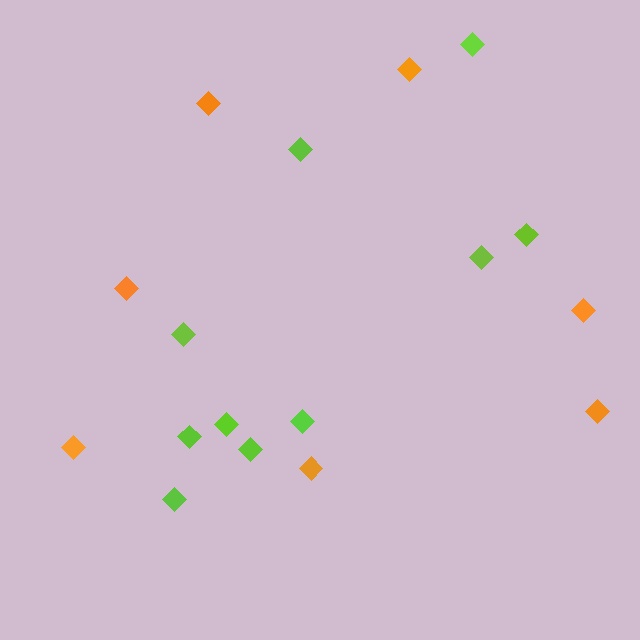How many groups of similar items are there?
There are 2 groups: one group of lime diamonds (10) and one group of orange diamonds (7).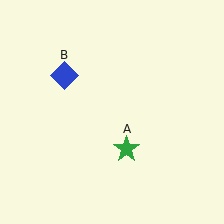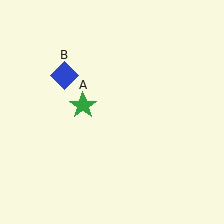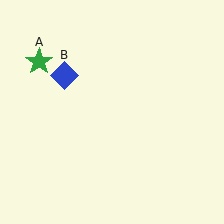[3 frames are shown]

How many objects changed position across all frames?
1 object changed position: green star (object A).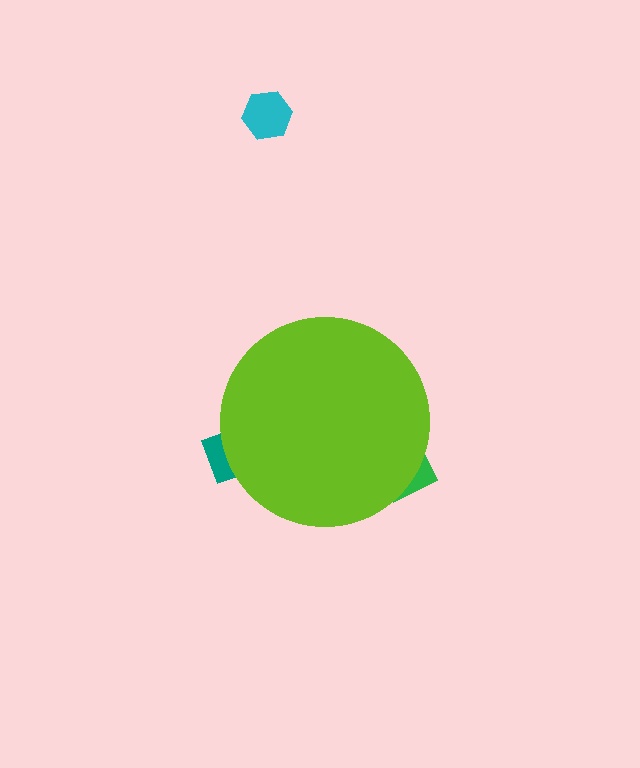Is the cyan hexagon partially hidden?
No, the cyan hexagon is fully visible.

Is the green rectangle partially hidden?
Yes, the green rectangle is partially hidden behind the lime circle.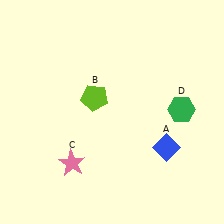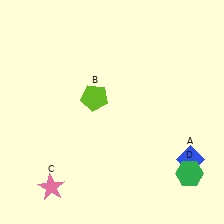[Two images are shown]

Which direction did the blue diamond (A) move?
The blue diamond (A) moved right.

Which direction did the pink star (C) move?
The pink star (C) moved down.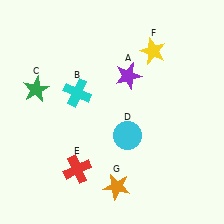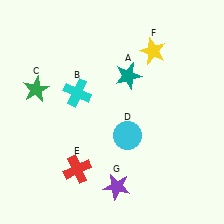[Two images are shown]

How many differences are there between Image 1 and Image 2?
There are 2 differences between the two images.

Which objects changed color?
A changed from purple to teal. G changed from orange to purple.